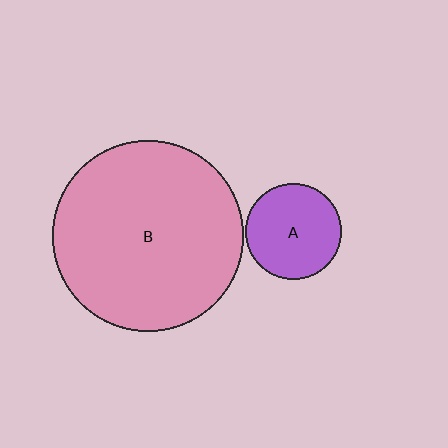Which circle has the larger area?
Circle B (pink).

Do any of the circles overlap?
No, none of the circles overlap.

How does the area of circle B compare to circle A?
Approximately 4.0 times.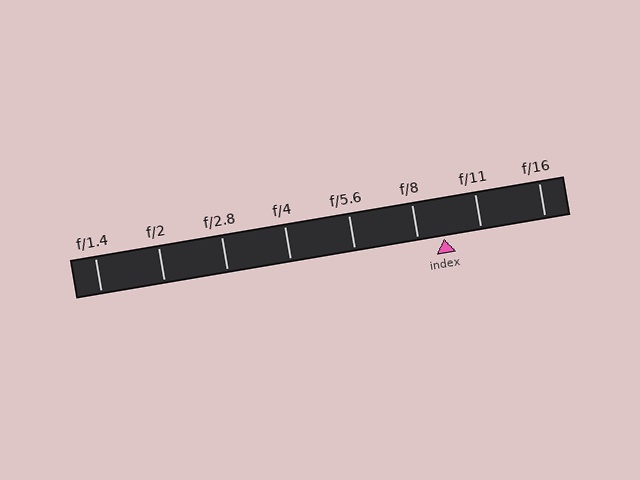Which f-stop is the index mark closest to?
The index mark is closest to f/8.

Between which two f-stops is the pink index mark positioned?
The index mark is between f/8 and f/11.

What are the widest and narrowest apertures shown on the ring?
The widest aperture shown is f/1.4 and the narrowest is f/16.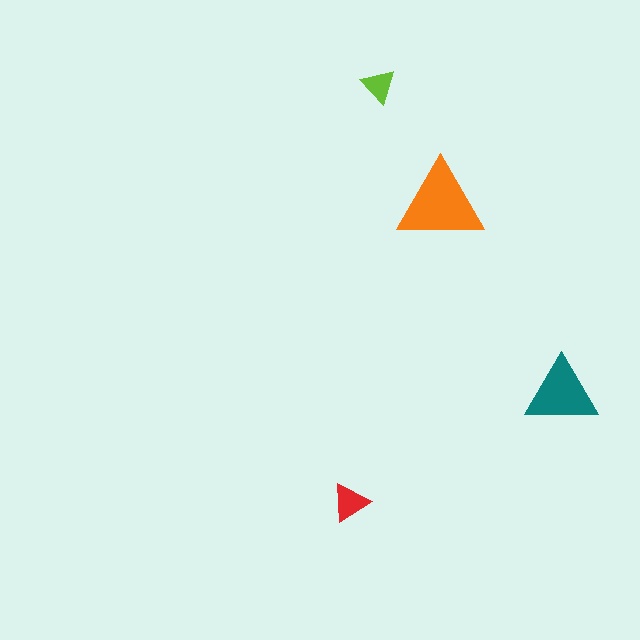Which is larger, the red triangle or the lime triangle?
The red one.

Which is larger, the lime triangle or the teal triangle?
The teal one.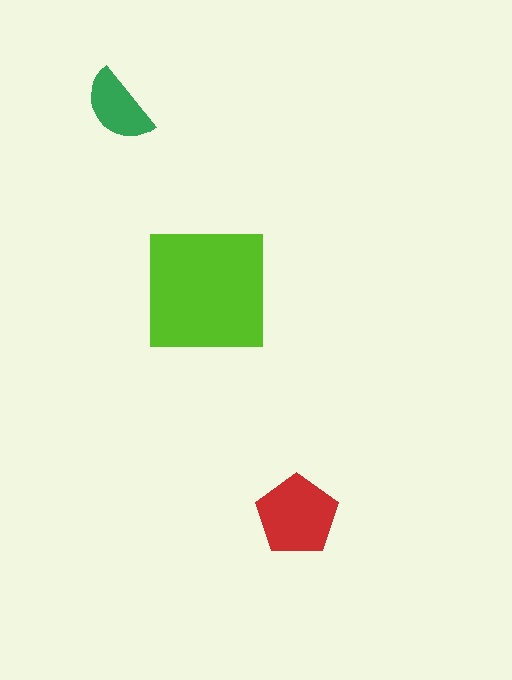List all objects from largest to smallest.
The lime square, the red pentagon, the green semicircle.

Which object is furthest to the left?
The green semicircle is leftmost.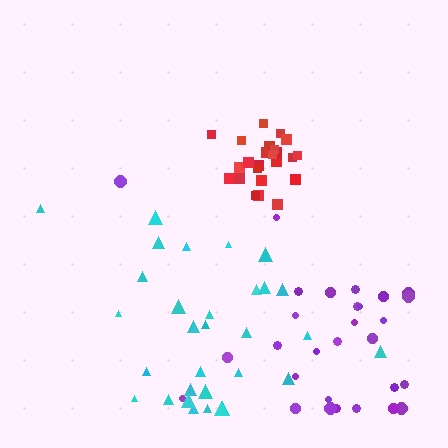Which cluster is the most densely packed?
Red.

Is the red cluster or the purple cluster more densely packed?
Red.